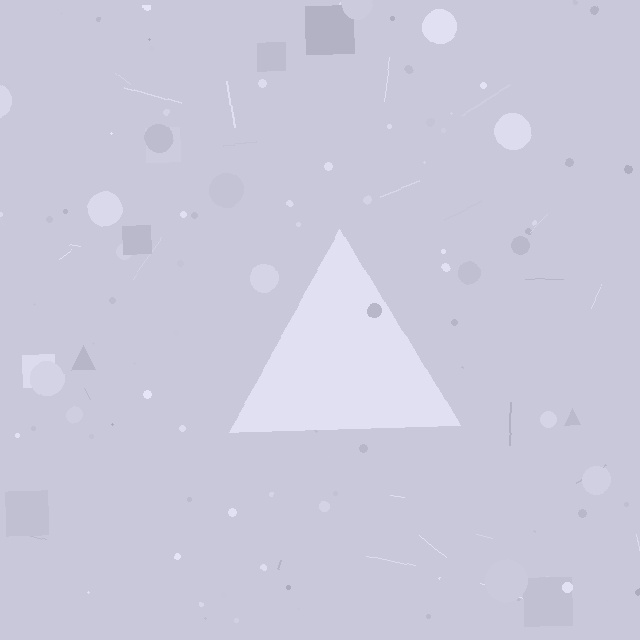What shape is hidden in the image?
A triangle is hidden in the image.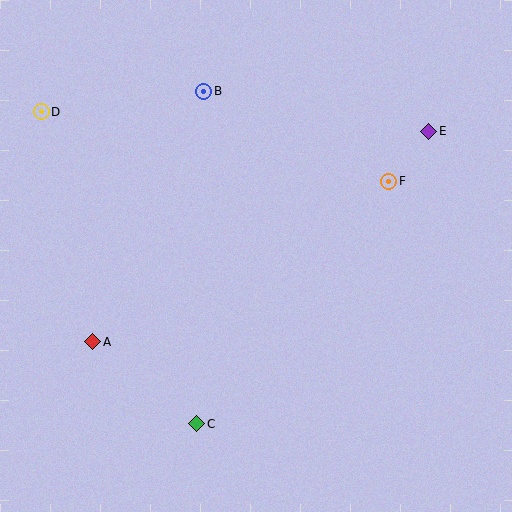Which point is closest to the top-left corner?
Point D is closest to the top-left corner.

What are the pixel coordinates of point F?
Point F is at (389, 181).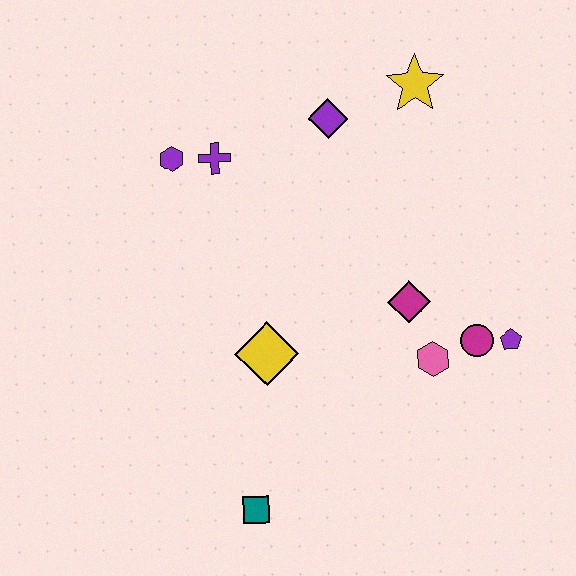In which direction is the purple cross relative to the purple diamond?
The purple cross is to the left of the purple diamond.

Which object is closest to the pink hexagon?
The magenta circle is closest to the pink hexagon.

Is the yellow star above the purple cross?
Yes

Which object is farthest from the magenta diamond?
The purple hexagon is farthest from the magenta diamond.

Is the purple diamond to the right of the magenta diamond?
No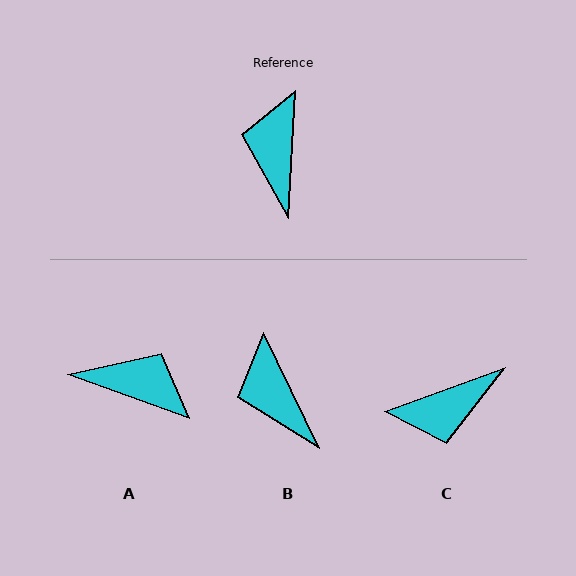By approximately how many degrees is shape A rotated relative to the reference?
Approximately 106 degrees clockwise.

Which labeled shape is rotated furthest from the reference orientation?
C, about 113 degrees away.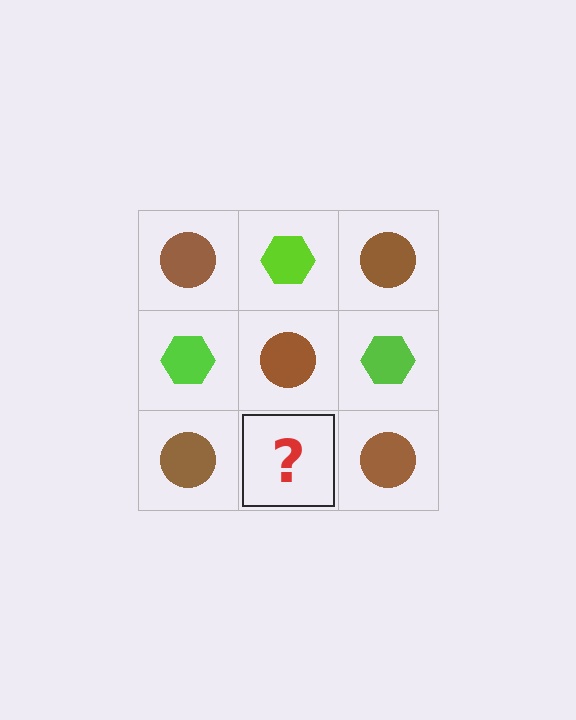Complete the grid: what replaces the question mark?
The question mark should be replaced with a lime hexagon.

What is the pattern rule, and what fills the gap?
The rule is that it alternates brown circle and lime hexagon in a checkerboard pattern. The gap should be filled with a lime hexagon.